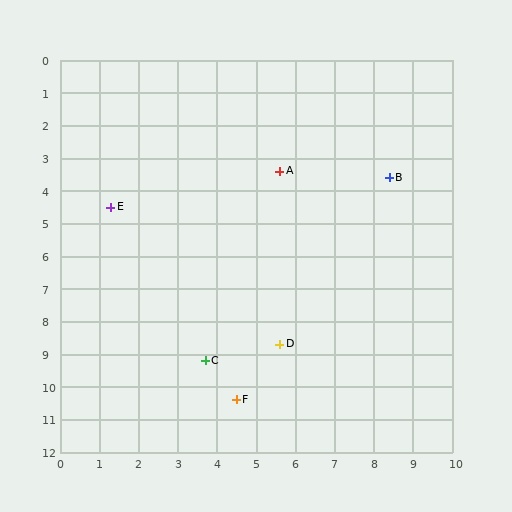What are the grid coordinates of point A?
Point A is at approximately (5.6, 3.4).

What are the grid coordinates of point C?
Point C is at approximately (3.7, 9.2).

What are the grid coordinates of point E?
Point E is at approximately (1.3, 4.5).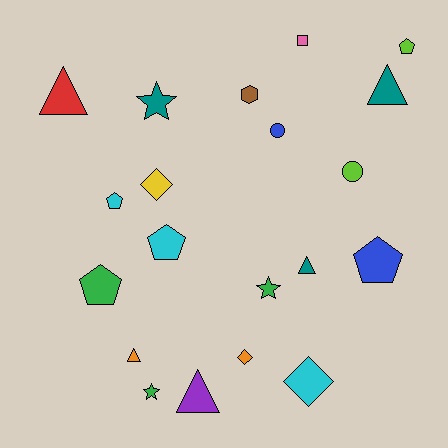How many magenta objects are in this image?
There are no magenta objects.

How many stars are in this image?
There are 3 stars.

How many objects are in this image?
There are 20 objects.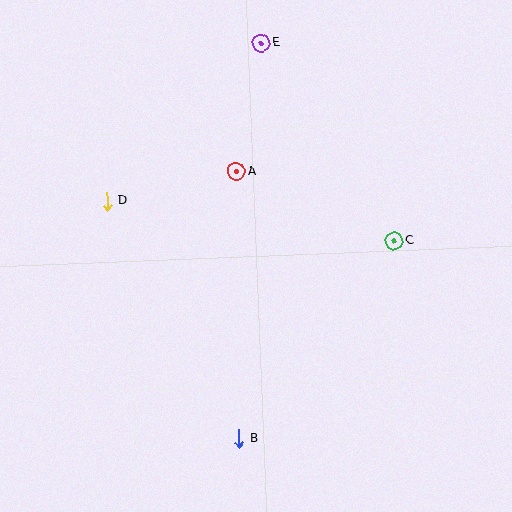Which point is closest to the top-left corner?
Point D is closest to the top-left corner.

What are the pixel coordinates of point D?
Point D is at (107, 201).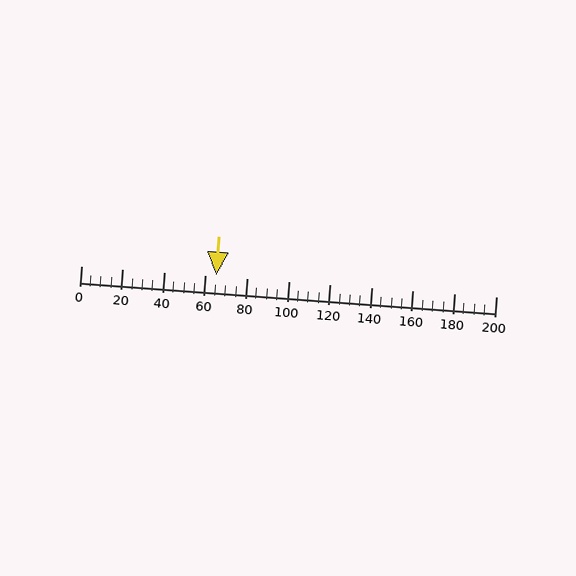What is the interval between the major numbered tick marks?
The major tick marks are spaced 20 units apart.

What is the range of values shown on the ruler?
The ruler shows values from 0 to 200.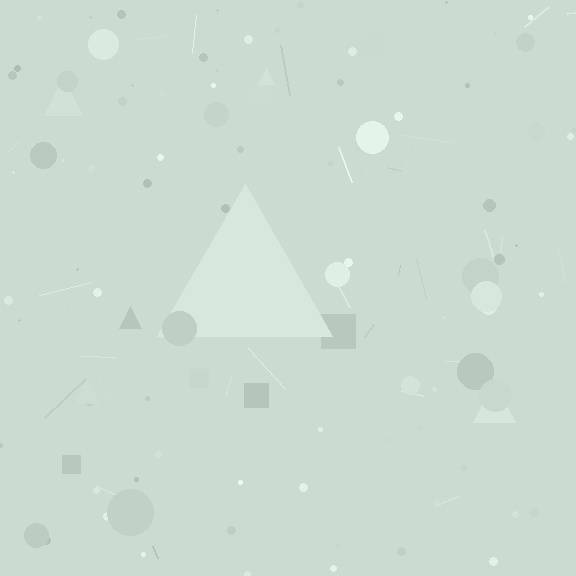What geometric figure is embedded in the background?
A triangle is embedded in the background.